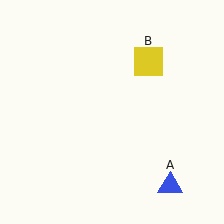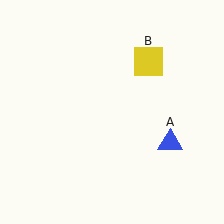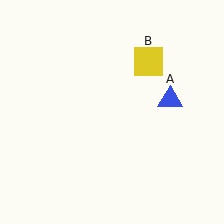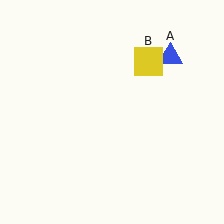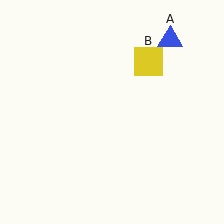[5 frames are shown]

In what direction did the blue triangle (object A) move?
The blue triangle (object A) moved up.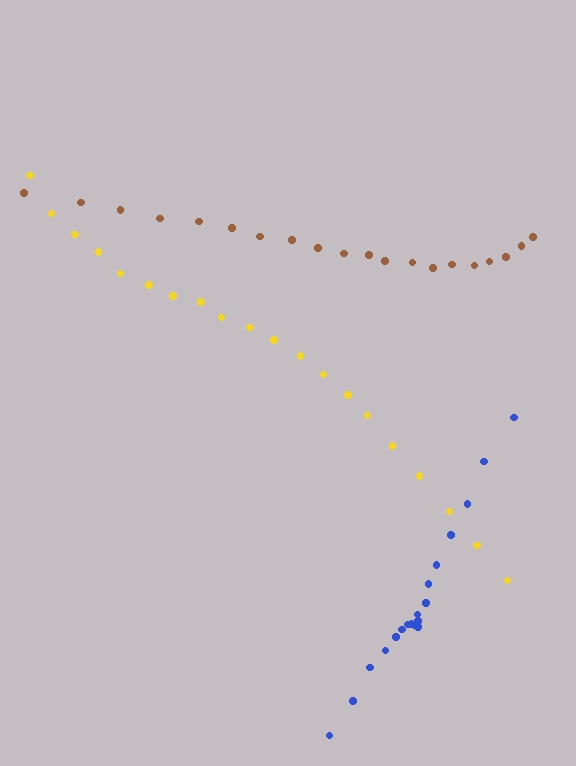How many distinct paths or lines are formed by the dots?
There are 3 distinct paths.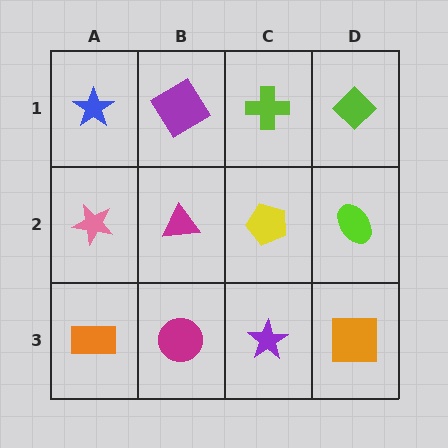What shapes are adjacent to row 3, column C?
A yellow pentagon (row 2, column C), a magenta circle (row 3, column B), an orange square (row 3, column D).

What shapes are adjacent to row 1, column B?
A magenta triangle (row 2, column B), a blue star (row 1, column A), a lime cross (row 1, column C).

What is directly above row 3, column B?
A magenta triangle.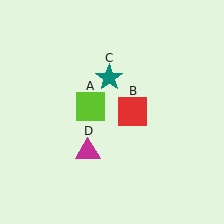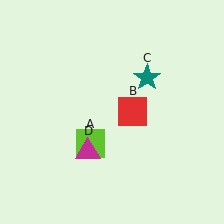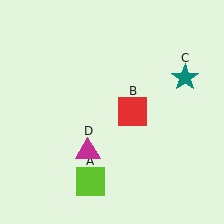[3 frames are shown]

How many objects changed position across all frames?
2 objects changed position: lime square (object A), teal star (object C).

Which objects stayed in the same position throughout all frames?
Red square (object B) and magenta triangle (object D) remained stationary.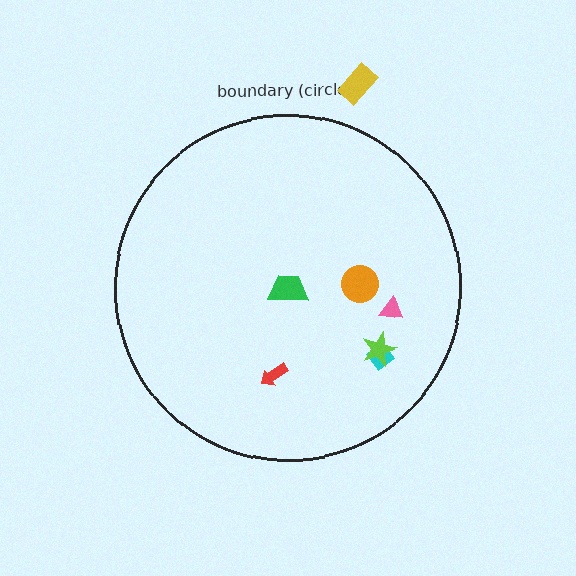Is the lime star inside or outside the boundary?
Inside.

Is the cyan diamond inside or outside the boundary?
Inside.